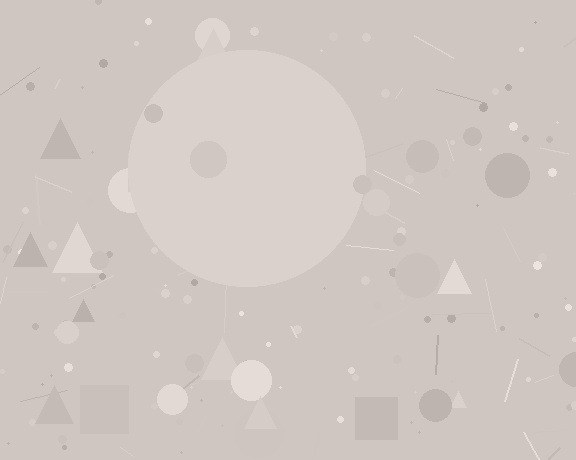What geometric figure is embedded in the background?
A circle is embedded in the background.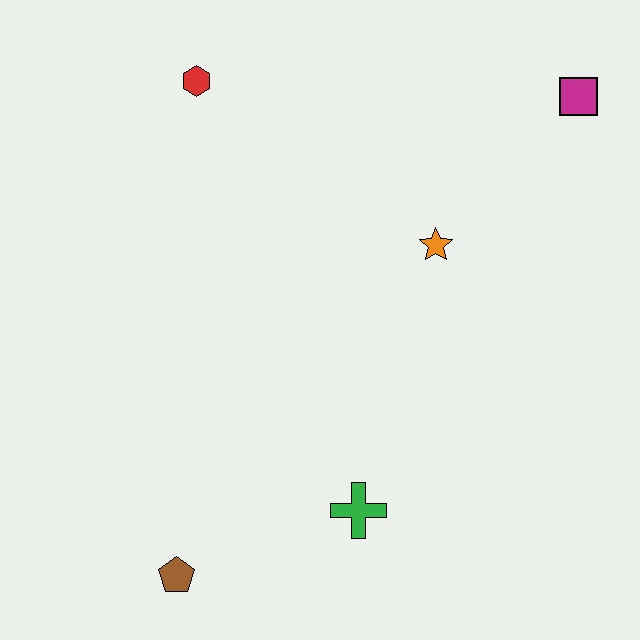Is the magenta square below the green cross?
No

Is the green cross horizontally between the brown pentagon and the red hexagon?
No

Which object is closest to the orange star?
The magenta square is closest to the orange star.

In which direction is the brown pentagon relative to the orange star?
The brown pentagon is below the orange star.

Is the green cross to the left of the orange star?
Yes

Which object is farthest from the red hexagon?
The brown pentagon is farthest from the red hexagon.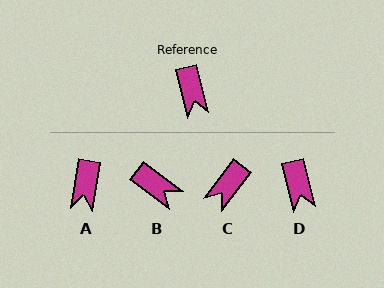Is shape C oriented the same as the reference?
No, it is off by about 51 degrees.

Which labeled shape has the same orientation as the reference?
D.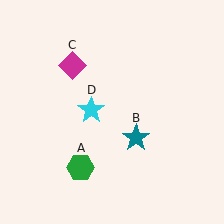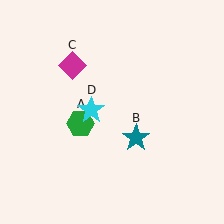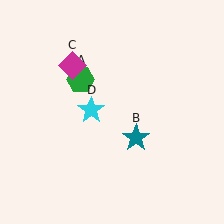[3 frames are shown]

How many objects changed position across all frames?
1 object changed position: green hexagon (object A).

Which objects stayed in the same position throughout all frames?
Teal star (object B) and magenta diamond (object C) and cyan star (object D) remained stationary.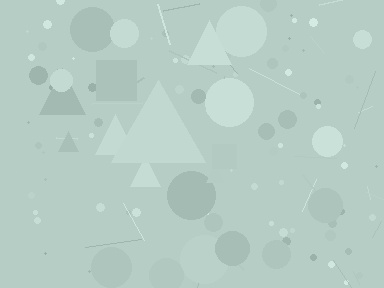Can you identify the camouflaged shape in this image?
The camouflaged shape is a triangle.